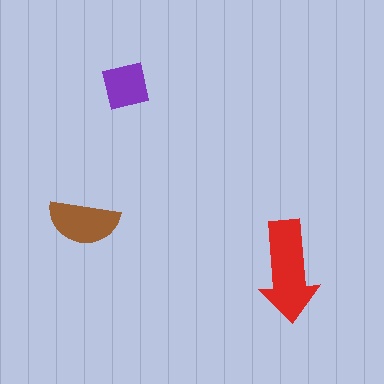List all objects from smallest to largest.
The purple square, the brown semicircle, the red arrow.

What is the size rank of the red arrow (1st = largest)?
1st.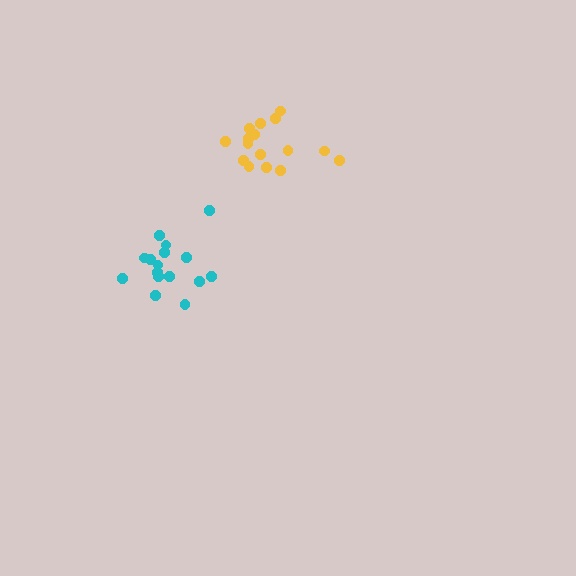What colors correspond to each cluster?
The clusters are colored: cyan, yellow.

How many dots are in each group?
Group 1: 16 dots, Group 2: 16 dots (32 total).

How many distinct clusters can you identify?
There are 2 distinct clusters.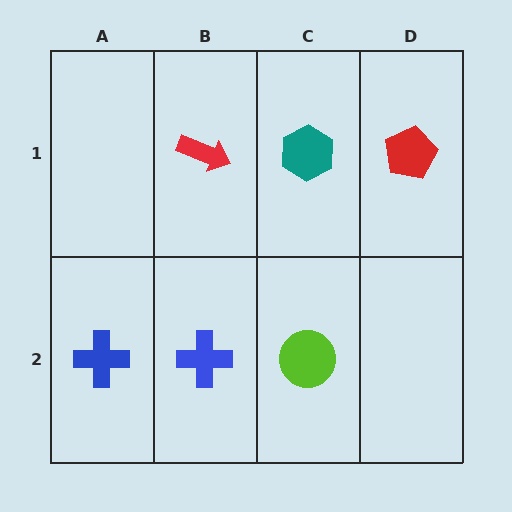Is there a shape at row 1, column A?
No, that cell is empty.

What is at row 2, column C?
A lime circle.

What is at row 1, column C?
A teal hexagon.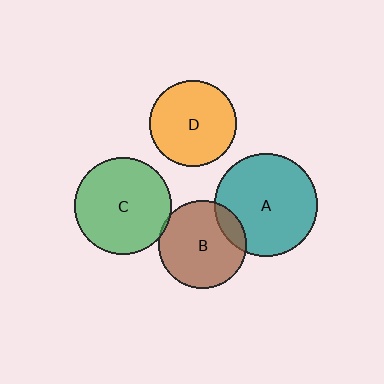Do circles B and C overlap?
Yes.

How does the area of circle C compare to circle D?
Approximately 1.2 times.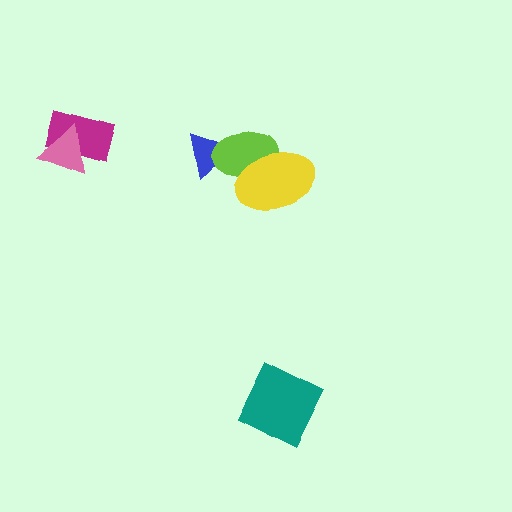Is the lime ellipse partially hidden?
Yes, it is partially covered by another shape.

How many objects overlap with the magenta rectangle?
1 object overlaps with the magenta rectangle.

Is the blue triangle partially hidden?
Yes, it is partially covered by another shape.